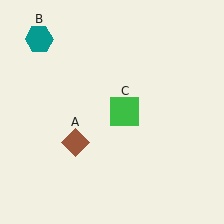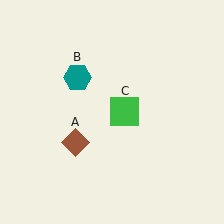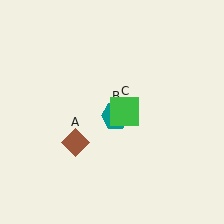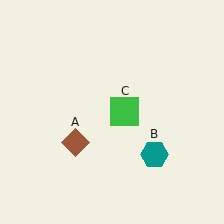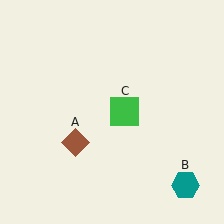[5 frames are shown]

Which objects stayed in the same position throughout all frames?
Brown diamond (object A) and green square (object C) remained stationary.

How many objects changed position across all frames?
1 object changed position: teal hexagon (object B).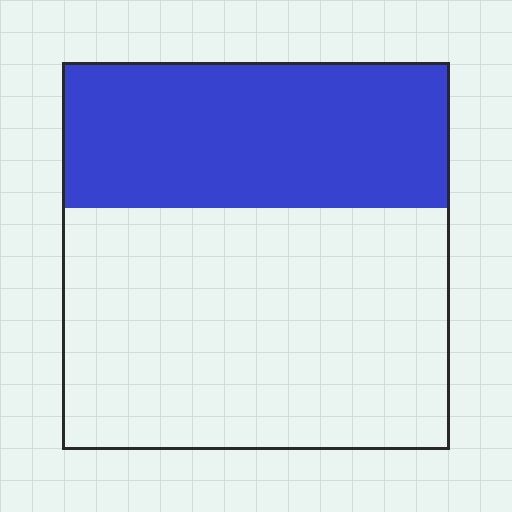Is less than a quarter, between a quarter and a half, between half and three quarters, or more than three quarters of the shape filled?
Between a quarter and a half.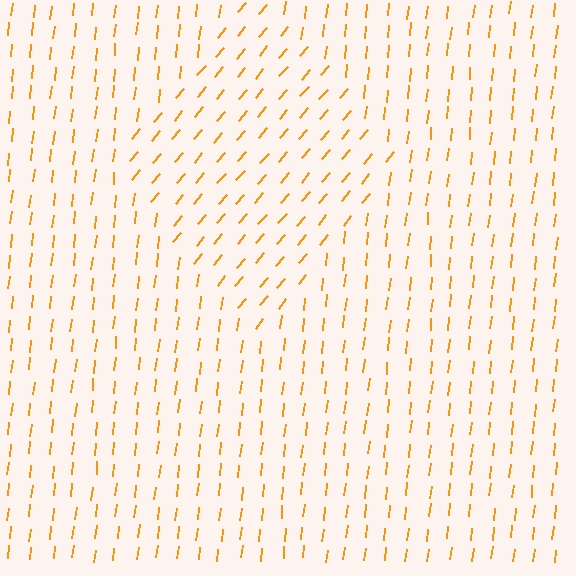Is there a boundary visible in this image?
Yes, there is a texture boundary formed by a change in line orientation.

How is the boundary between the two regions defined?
The boundary is defined purely by a change in line orientation (approximately 34 degrees difference). All lines are the same color and thickness.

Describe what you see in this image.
The image is filled with small orange line segments. A diamond region in the image has lines oriented differently from the surrounding lines, creating a visible texture boundary.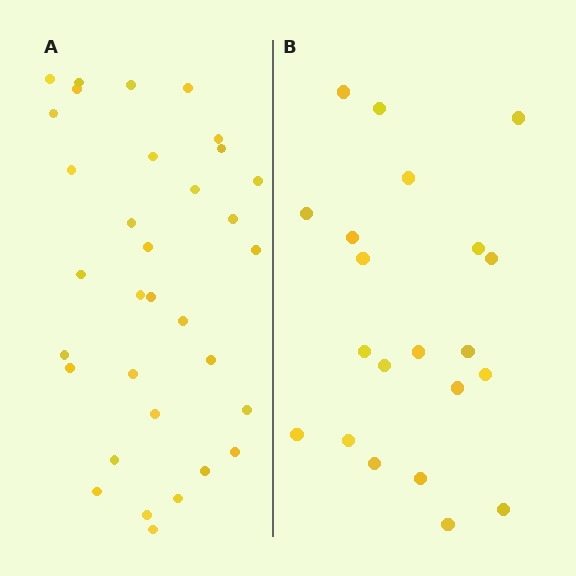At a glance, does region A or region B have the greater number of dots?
Region A (the left region) has more dots.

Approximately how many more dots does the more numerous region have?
Region A has roughly 12 or so more dots than region B.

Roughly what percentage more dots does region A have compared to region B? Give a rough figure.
About 55% more.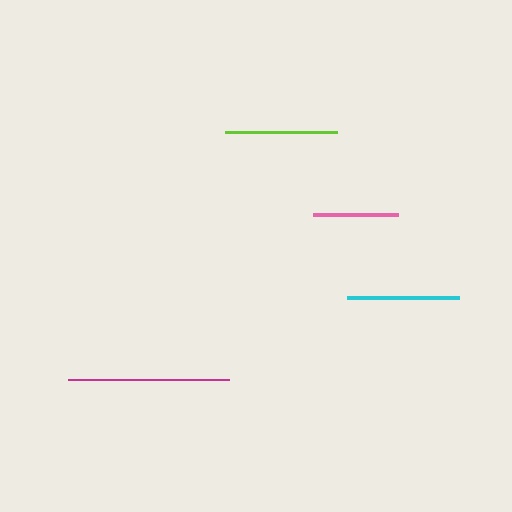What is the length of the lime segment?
The lime segment is approximately 112 pixels long.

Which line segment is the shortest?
The pink line is the shortest at approximately 85 pixels.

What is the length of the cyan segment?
The cyan segment is approximately 111 pixels long.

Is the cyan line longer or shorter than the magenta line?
The magenta line is longer than the cyan line.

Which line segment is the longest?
The magenta line is the longest at approximately 161 pixels.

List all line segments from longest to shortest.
From longest to shortest: magenta, lime, cyan, pink.